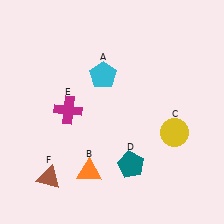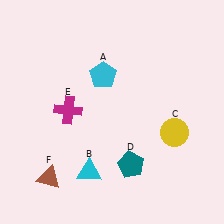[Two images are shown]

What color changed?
The triangle (B) changed from orange in Image 1 to cyan in Image 2.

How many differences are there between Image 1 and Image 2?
There is 1 difference between the two images.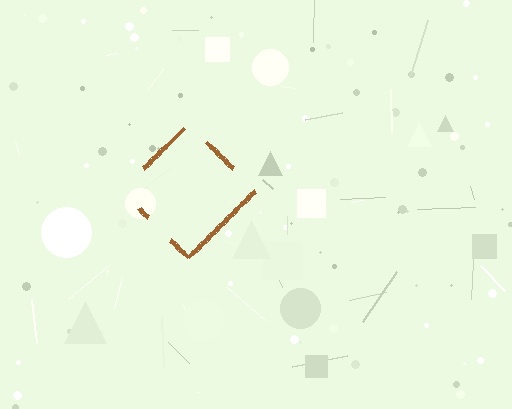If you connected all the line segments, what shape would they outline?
They would outline a diamond.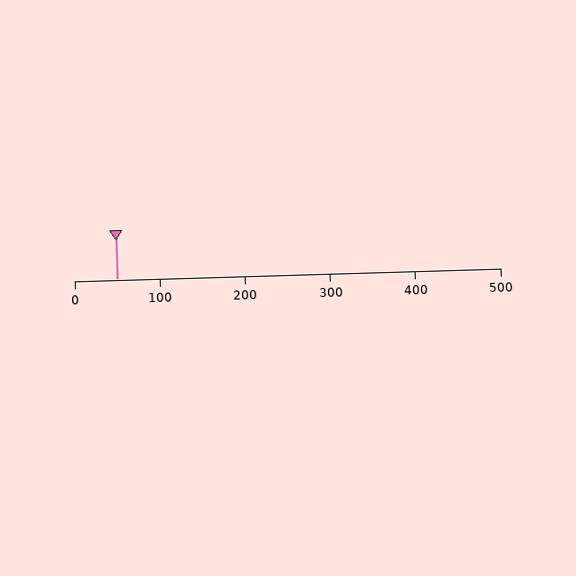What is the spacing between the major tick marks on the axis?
The major ticks are spaced 100 apart.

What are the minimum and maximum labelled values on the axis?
The axis runs from 0 to 500.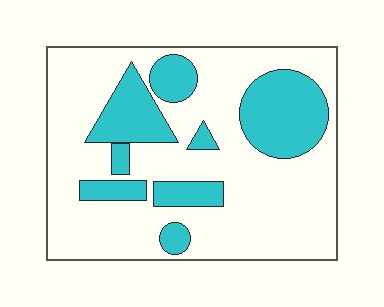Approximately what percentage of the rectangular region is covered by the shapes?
Approximately 30%.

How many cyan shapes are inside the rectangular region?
8.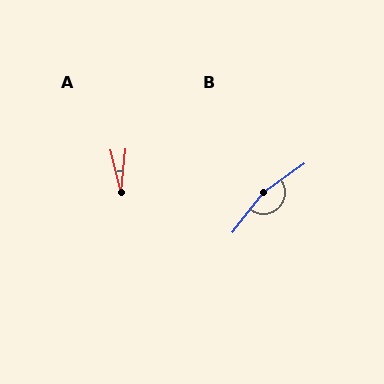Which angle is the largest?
B, at approximately 163 degrees.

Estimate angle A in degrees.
Approximately 21 degrees.